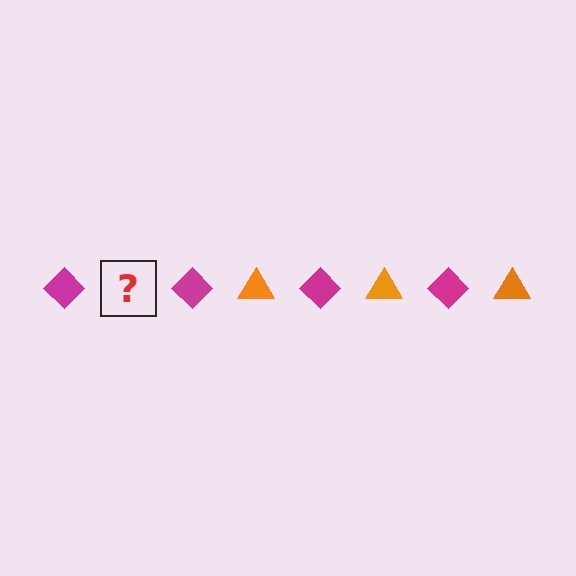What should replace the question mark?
The question mark should be replaced with an orange triangle.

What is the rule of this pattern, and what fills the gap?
The rule is that the pattern alternates between magenta diamond and orange triangle. The gap should be filled with an orange triangle.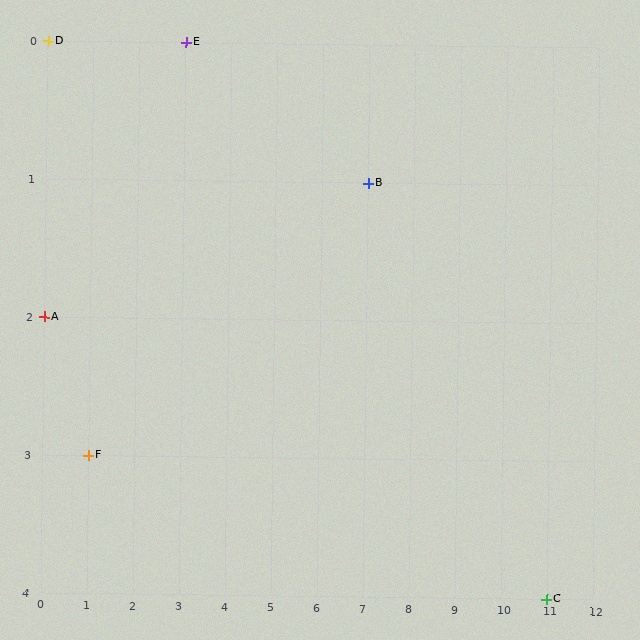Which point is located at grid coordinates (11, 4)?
Point C is at (11, 4).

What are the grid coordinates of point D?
Point D is at grid coordinates (0, 0).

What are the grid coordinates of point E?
Point E is at grid coordinates (3, 0).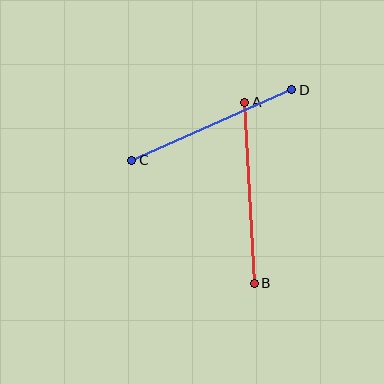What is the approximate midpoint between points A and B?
The midpoint is at approximately (249, 193) pixels.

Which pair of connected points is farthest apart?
Points A and B are farthest apart.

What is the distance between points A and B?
The distance is approximately 181 pixels.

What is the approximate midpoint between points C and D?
The midpoint is at approximately (212, 125) pixels.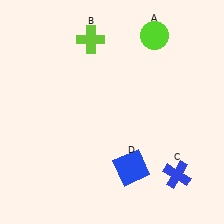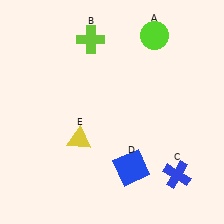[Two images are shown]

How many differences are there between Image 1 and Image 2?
There is 1 difference between the two images.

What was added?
A yellow triangle (E) was added in Image 2.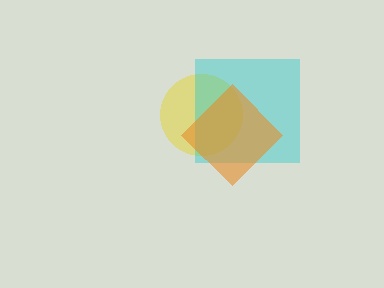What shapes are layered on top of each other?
The layered shapes are: a yellow circle, a cyan square, an orange diamond.